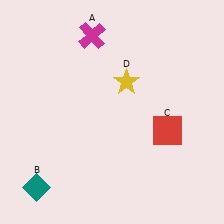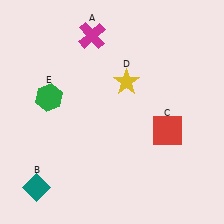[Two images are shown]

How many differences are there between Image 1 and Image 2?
There is 1 difference between the two images.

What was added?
A green hexagon (E) was added in Image 2.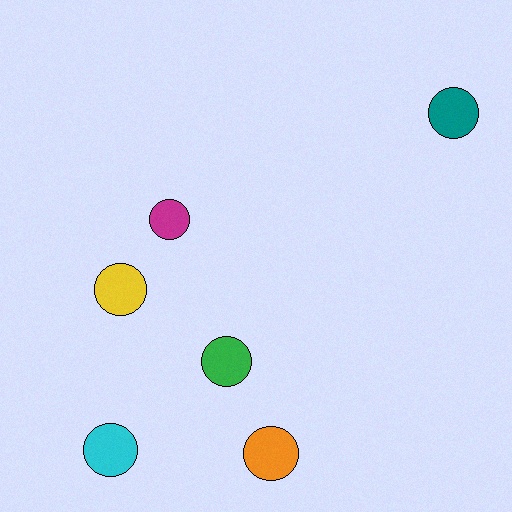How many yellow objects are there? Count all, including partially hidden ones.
There is 1 yellow object.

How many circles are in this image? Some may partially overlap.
There are 6 circles.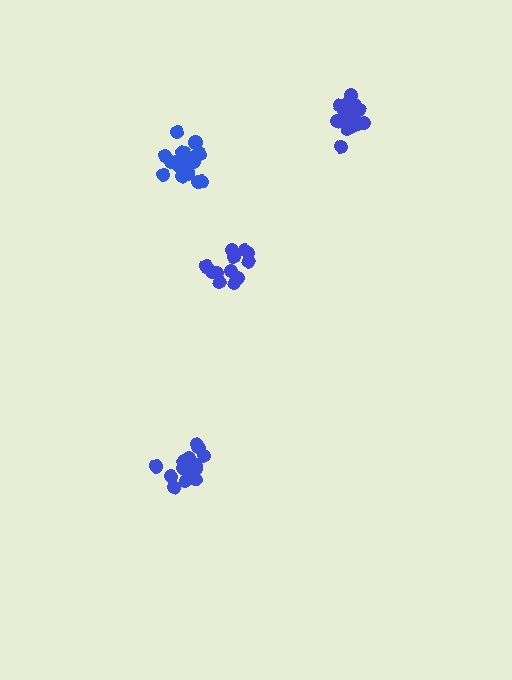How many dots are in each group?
Group 1: 19 dots, Group 2: 19 dots, Group 3: 18 dots, Group 4: 13 dots (69 total).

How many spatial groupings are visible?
There are 4 spatial groupings.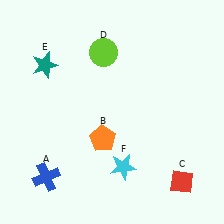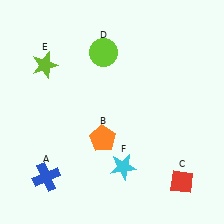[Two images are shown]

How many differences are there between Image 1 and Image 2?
There is 1 difference between the two images.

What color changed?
The star (E) changed from teal in Image 1 to lime in Image 2.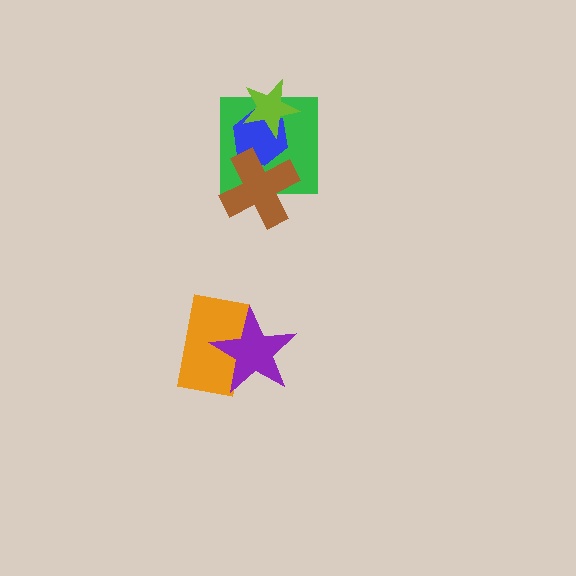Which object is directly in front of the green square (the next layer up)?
The blue hexagon is directly in front of the green square.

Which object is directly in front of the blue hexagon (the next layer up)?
The brown cross is directly in front of the blue hexagon.